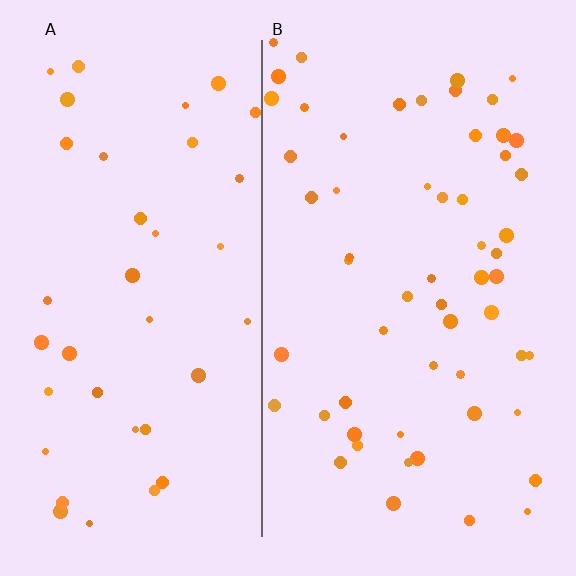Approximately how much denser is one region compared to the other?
Approximately 1.5× — region B over region A.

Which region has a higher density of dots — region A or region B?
B (the right).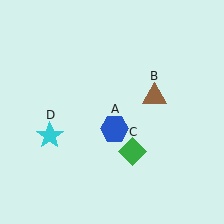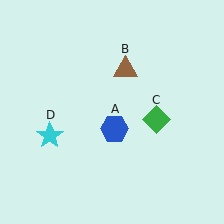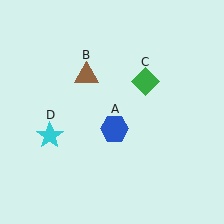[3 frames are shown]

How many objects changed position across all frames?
2 objects changed position: brown triangle (object B), green diamond (object C).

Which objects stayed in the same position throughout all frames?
Blue hexagon (object A) and cyan star (object D) remained stationary.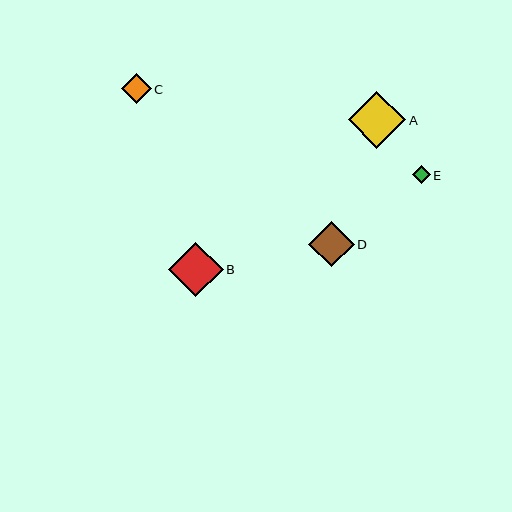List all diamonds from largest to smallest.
From largest to smallest: A, B, D, C, E.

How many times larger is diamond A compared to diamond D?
Diamond A is approximately 1.3 times the size of diamond D.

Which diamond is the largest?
Diamond A is the largest with a size of approximately 57 pixels.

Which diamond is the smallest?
Diamond E is the smallest with a size of approximately 18 pixels.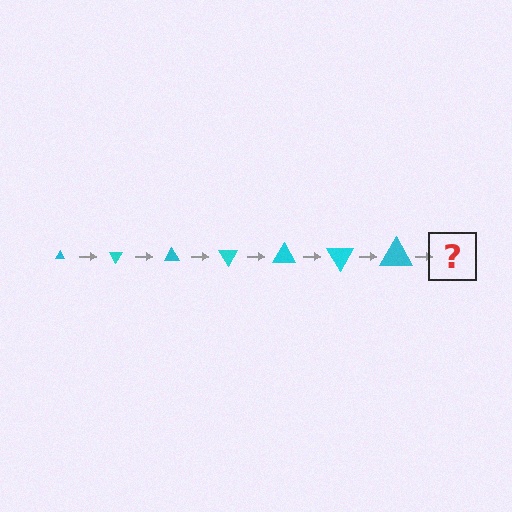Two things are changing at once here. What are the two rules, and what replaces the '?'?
The two rules are that the triangle grows larger each step and it rotates 60 degrees each step. The '?' should be a triangle, larger than the previous one and rotated 420 degrees from the start.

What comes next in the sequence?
The next element should be a triangle, larger than the previous one and rotated 420 degrees from the start.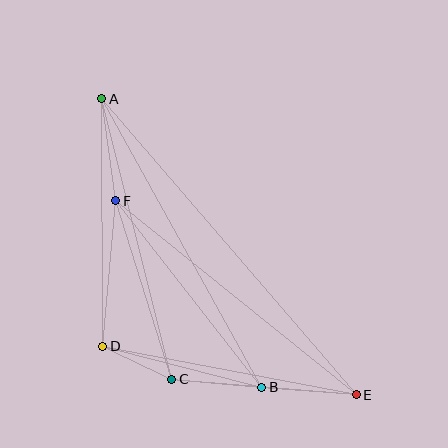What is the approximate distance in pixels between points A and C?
The distance between A and C is approximately 289 pixels.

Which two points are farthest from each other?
Points A and E are farthest from each other.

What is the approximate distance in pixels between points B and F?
The distance between B and F is approximately 237 pixels.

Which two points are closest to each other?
Points C and D are closest to each other.